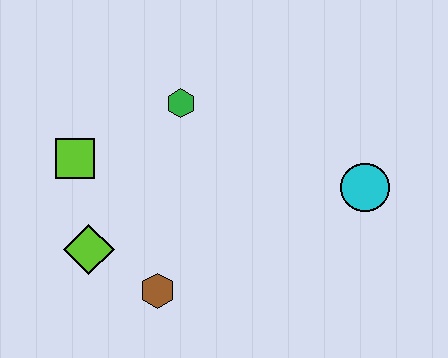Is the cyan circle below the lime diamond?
No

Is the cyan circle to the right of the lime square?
Yes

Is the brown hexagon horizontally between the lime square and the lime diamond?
No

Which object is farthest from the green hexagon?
The cyan circle is farthest from the green hexagon.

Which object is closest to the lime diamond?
The brown hexagon is closest to the lime diamond.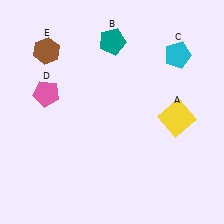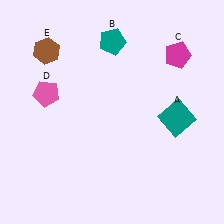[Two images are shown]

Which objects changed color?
A changed from yellow to teal. C changed from cyan to magenta.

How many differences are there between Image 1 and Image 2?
There are 2 differences between the two images.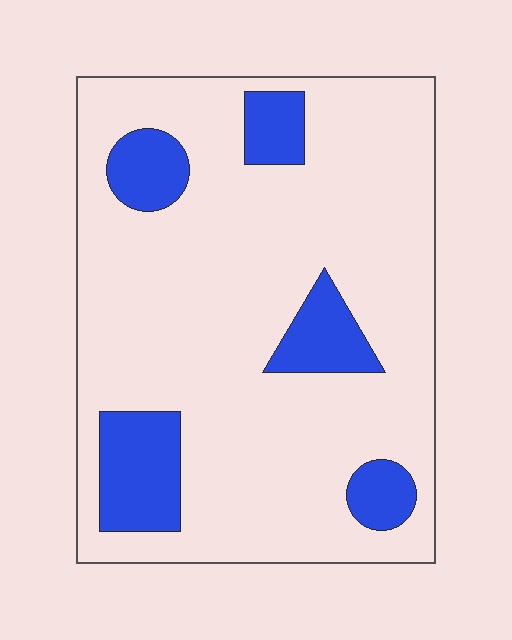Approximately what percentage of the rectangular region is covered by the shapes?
Approximately 15%.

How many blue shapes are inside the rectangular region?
5.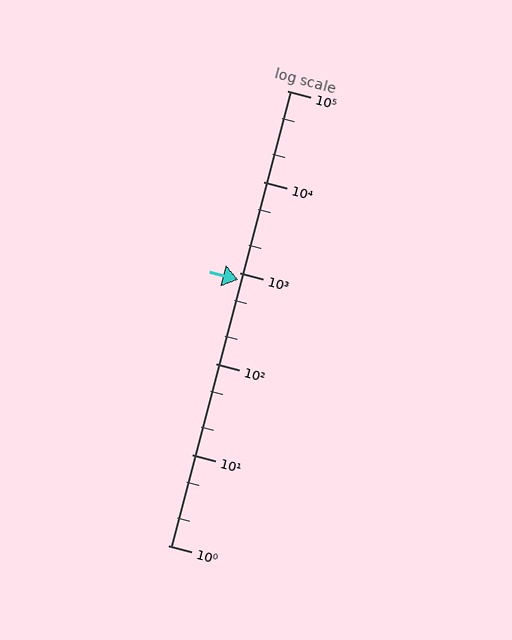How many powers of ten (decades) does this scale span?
The scale spans 5 decades, from 1 to 100000.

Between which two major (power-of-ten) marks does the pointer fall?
The pointer is between 100 and 1000.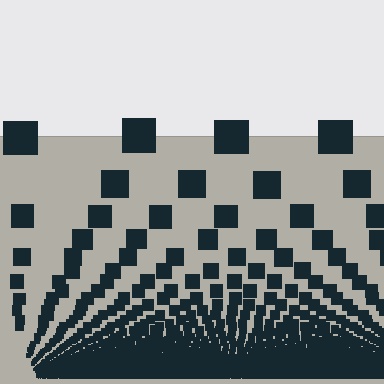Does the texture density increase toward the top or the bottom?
Density increases toward the bottom.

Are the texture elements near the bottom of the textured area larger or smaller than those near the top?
Smaller. The gradient is inverted — elements near the bottom are smaller and denser.